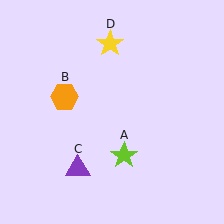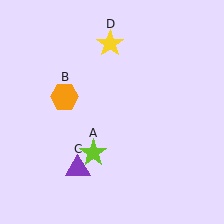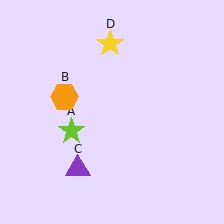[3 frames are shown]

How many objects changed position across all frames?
1 object changed position: lime star (object A).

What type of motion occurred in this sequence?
The lime star (object A) rotated clockwise around the center of the scene.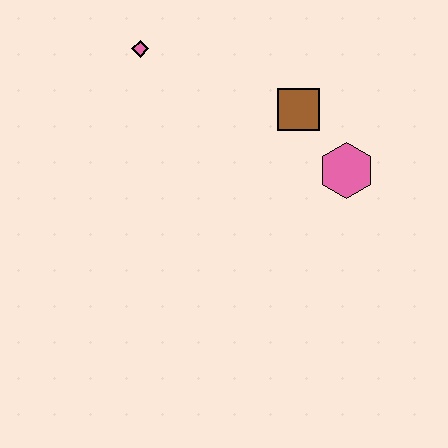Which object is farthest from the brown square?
The pink diamond is farthest from the brown square.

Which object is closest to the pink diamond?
The brown square is closest to the pink diamond.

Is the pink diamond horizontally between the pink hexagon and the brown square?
No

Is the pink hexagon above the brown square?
No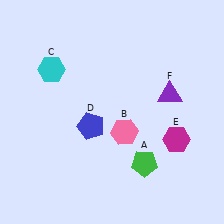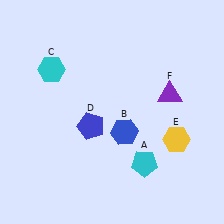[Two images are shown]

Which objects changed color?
A changed from green to cyan. B changed from pink to blue. E changed from magenta to yellow.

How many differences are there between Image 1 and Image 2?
There are 3 differences between the two images.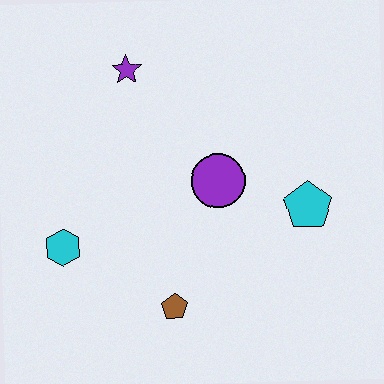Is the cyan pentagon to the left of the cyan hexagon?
No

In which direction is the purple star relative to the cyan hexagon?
The purple star is above the cyan hexagon.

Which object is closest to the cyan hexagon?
The brown pentagon is closest to the cyan hexagon.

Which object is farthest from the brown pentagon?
The purple star is farthest from the brown pentagon.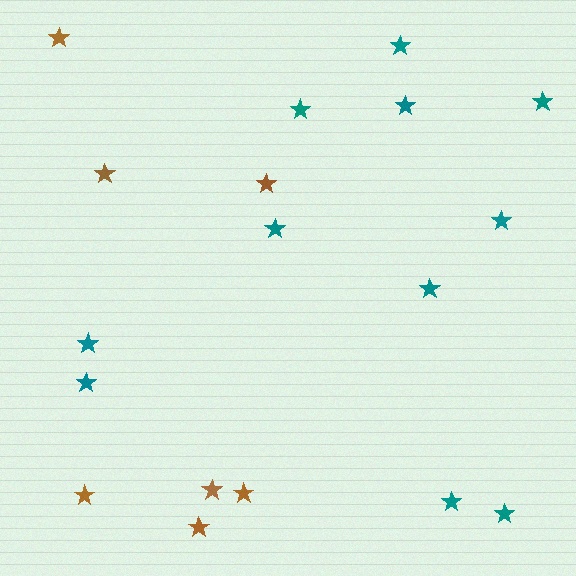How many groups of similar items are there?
There are 2 groups: one group of brown stars (7) and one group of teal stars (11).